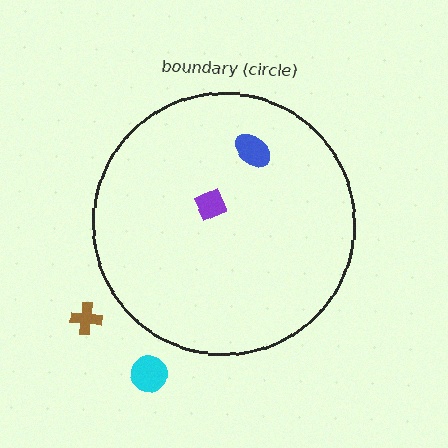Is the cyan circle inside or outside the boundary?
Outside.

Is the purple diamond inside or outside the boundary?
Inside.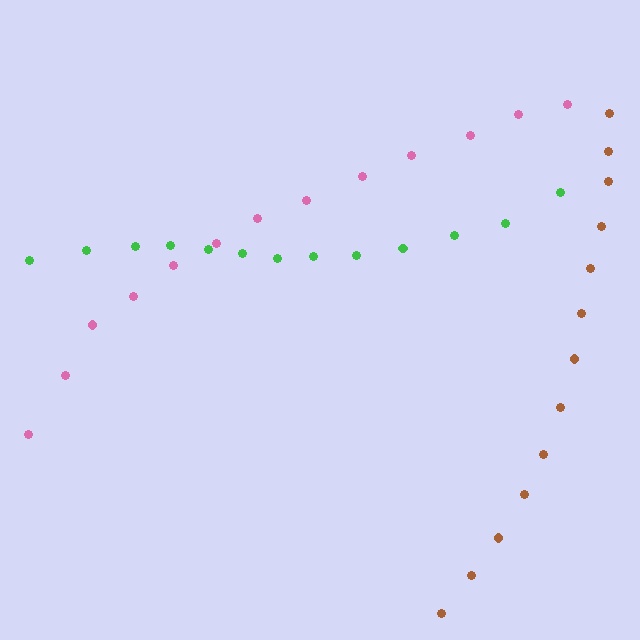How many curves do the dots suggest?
There are 3 distinct paths.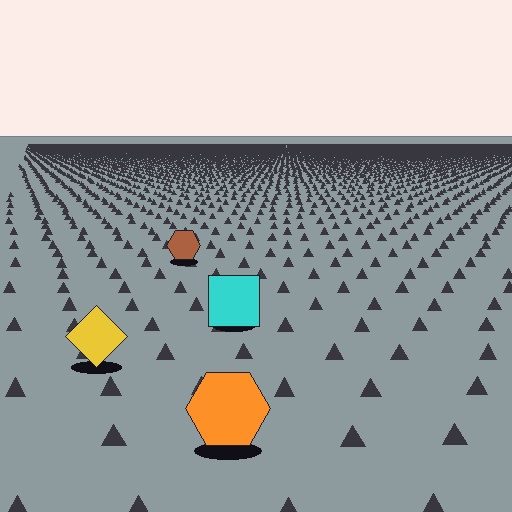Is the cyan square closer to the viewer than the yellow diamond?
No. The yellow diamond is closer — you can tell from the texture gradient: the ground texture is coarser near it.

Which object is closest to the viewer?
The orange hexagon is closest. The texture marks near it are larger and more spread out.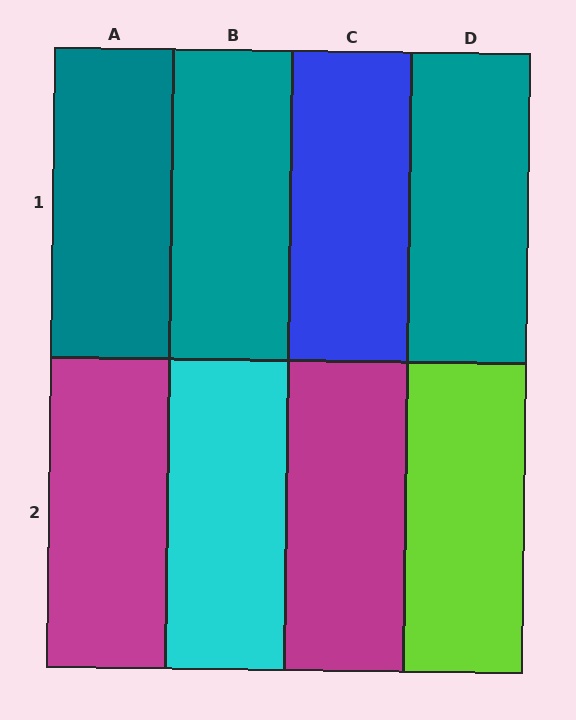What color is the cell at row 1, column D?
Teal.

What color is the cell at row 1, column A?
Teal.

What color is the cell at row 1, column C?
Blue.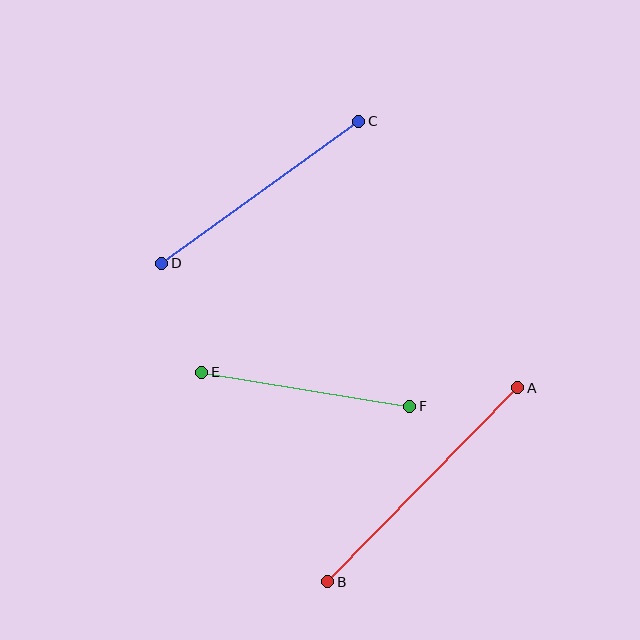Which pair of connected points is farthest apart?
Points A and B are farthest apart.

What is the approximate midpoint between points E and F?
The midpoint is at approximately (306, 389) pixels.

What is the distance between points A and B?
The distance is approximately 271 pixels.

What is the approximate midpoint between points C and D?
The midpoint is at approximately (260, 192) pixels.